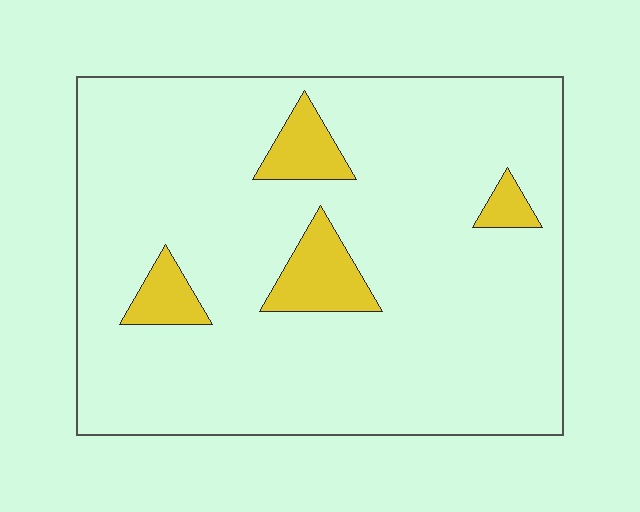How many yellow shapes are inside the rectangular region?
4.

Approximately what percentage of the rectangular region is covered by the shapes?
Approximately 10%.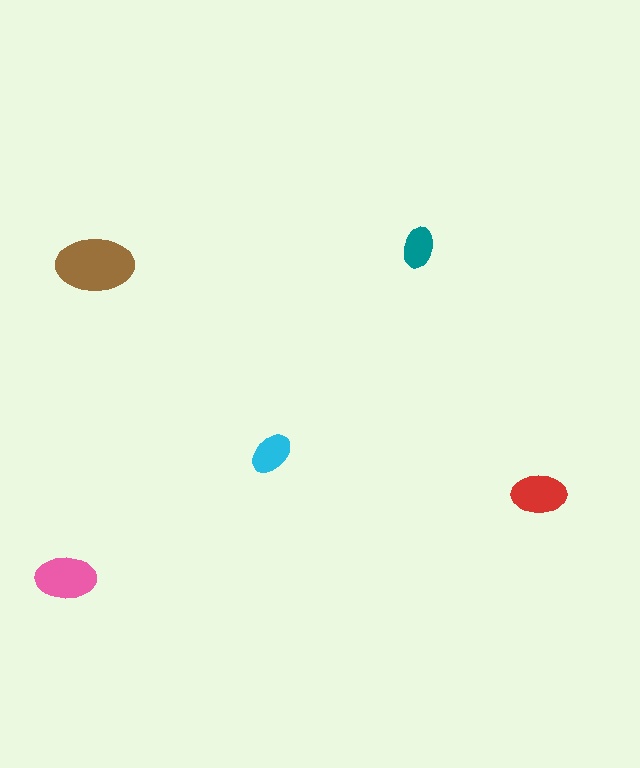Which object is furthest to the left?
The pink ellipse is leftmost.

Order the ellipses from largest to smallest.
the brown one, the pink one, the red one, the cyan one, the teal one.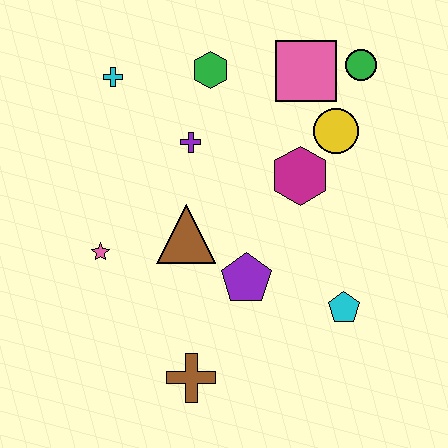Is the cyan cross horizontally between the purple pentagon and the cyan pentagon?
No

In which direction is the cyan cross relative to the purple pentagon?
The cyan cross is above the purple pentagon.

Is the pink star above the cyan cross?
No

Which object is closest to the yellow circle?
The magenta hexagon is closest to the yellow circle.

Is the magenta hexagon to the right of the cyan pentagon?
No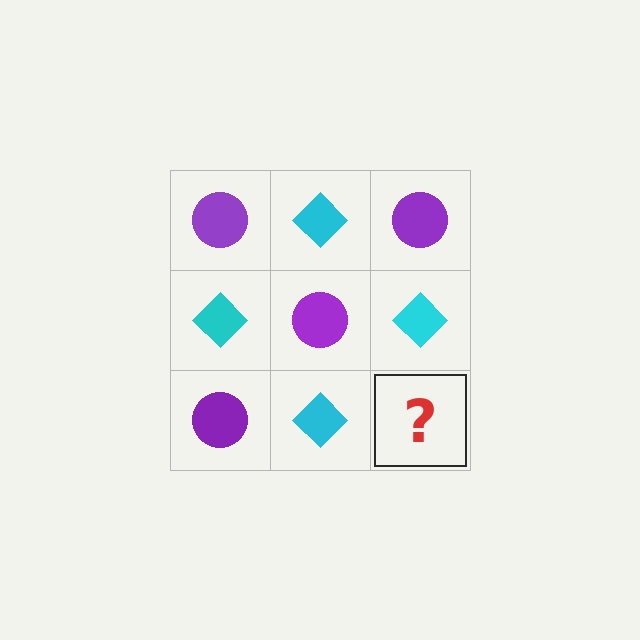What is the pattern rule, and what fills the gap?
The rule is that it alternates purple circle and cyan diamond in a checkerboard pattern. The gap should be filled with a purple circle.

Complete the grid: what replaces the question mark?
The question mark should be replaced with a purple circle.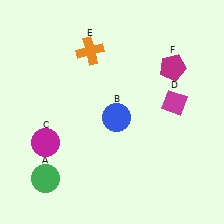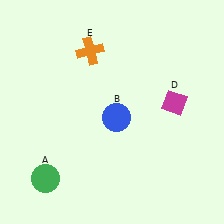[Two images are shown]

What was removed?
The magenta circle (C), the magenta pentagon (F) were removed in Image 2.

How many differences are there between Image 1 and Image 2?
There are 2 differences between the two images.